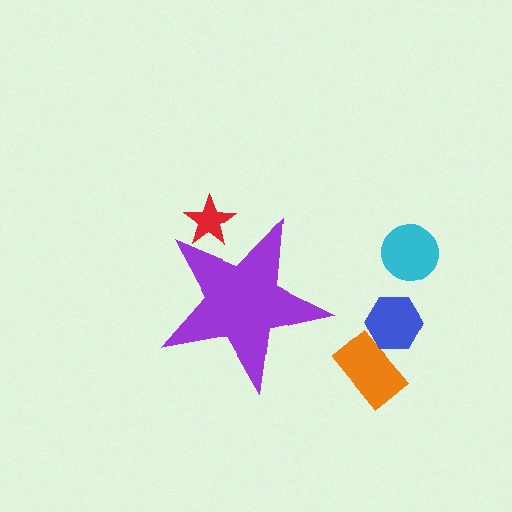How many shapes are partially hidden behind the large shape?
1 shape is partially hidden.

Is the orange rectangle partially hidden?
No, the orange rectangle is fully visible.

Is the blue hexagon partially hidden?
No, the blue hexagon is fully visible.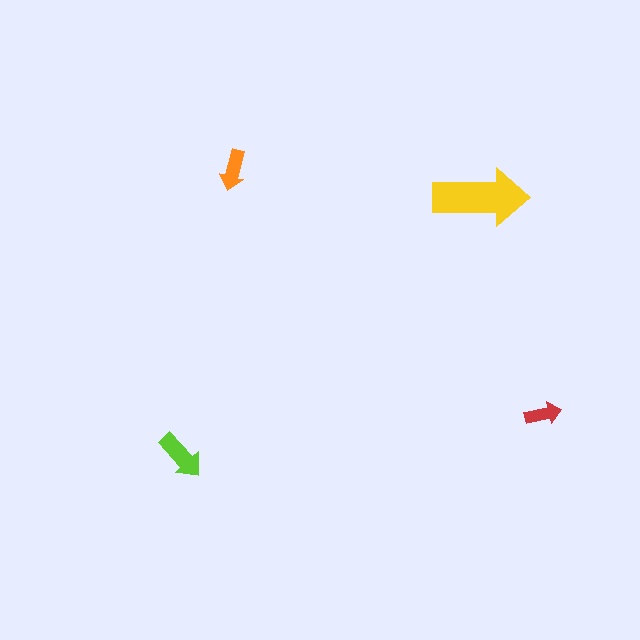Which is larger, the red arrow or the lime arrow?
The lime one.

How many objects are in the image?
There are 4 objects in the image.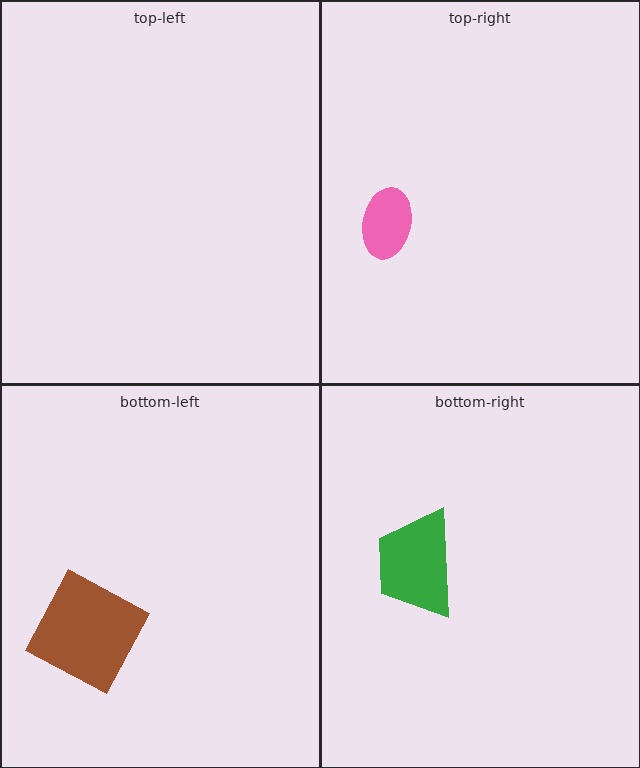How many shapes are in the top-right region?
1.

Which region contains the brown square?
The bottom-left region.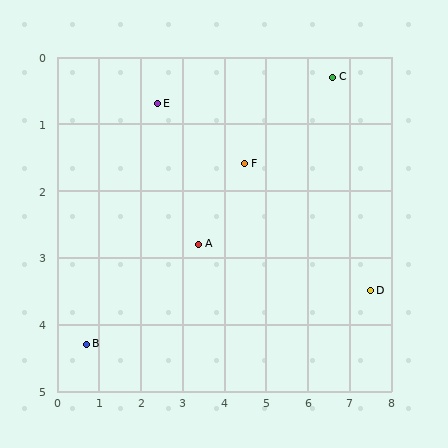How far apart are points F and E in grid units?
Points F and E are about 2.3 grid units apart.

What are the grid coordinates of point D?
Point D is at approximately (7.5, 3.5).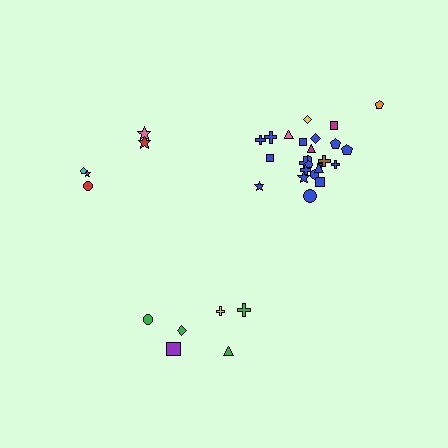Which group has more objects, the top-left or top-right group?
The top-right group.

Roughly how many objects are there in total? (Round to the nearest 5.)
Roughly 35 objects in total.